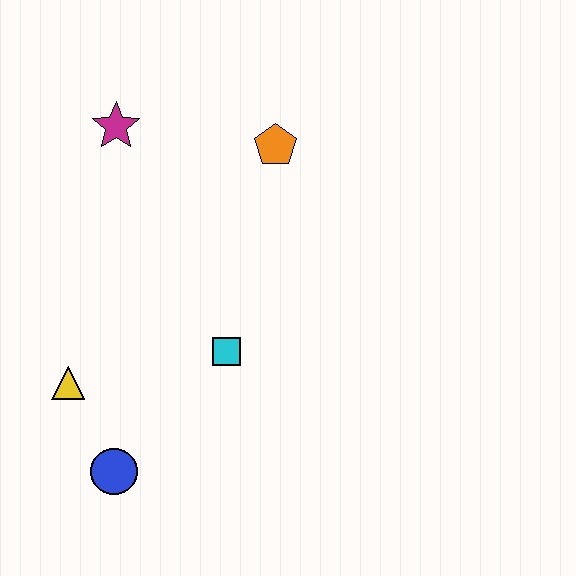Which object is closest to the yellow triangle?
The blue circle is closest to the yellow triangle.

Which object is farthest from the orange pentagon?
The blue circle is farthest from the orange pentagon.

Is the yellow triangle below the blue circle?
No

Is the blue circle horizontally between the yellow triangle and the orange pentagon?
Yes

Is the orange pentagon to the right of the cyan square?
Yes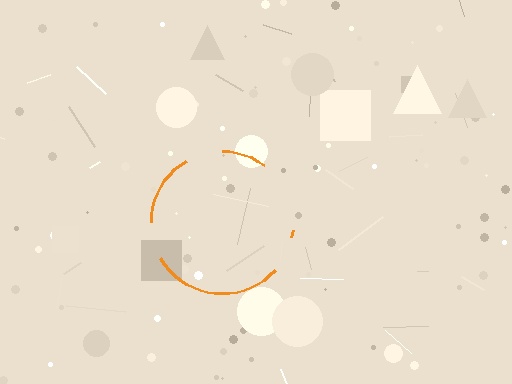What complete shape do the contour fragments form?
The contour fragments form a circle.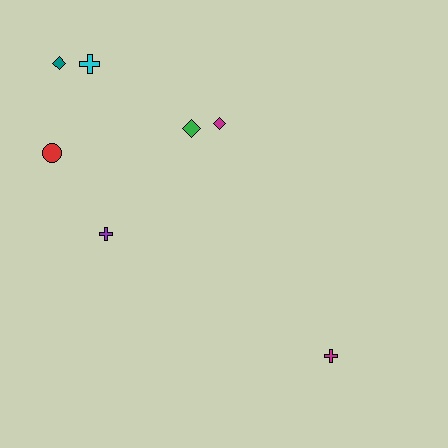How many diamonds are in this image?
There are 3 diamonds.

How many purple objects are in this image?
There is 1 purple object.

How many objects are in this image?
There are 7 objects.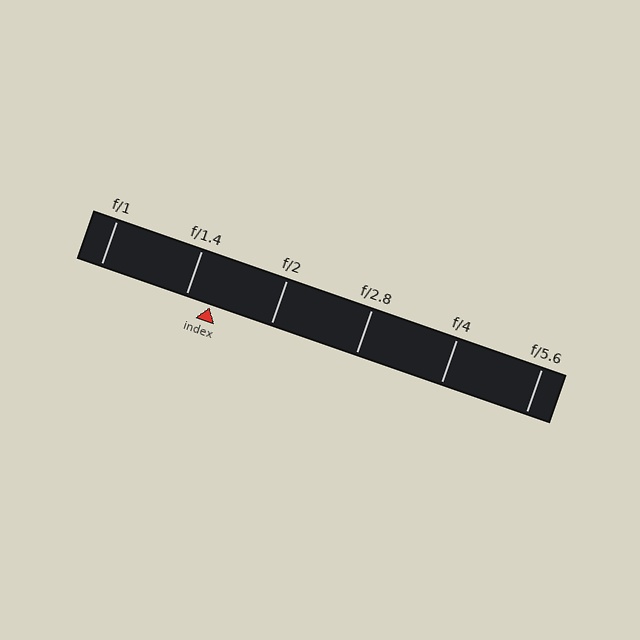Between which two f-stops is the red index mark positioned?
The index mark is between f/1.4 and f/2.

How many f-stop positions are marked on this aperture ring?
There are 6 f-stop positions marked.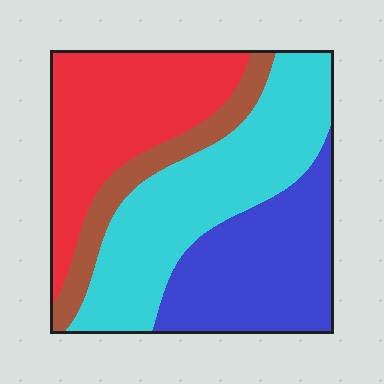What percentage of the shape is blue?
Blue covers around 25% of the shape.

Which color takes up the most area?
Cyan, at roughly 35%.